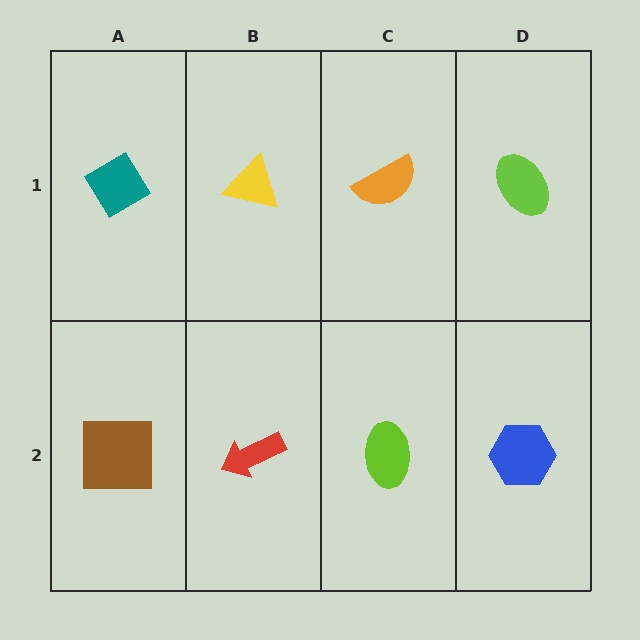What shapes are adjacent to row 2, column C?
An orange semicircle (row 1, column C), a red arrow (row 2, column B), a blue hexagon (row 2, column D).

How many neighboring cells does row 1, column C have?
3.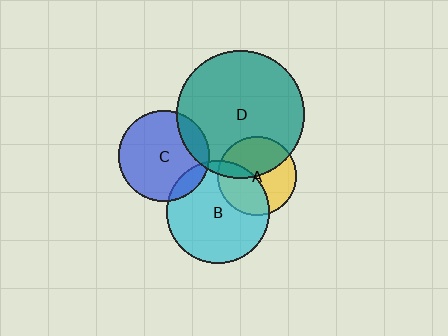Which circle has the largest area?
Circle D (teal).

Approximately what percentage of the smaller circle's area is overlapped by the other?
Approximately 15%.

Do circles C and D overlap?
Yes.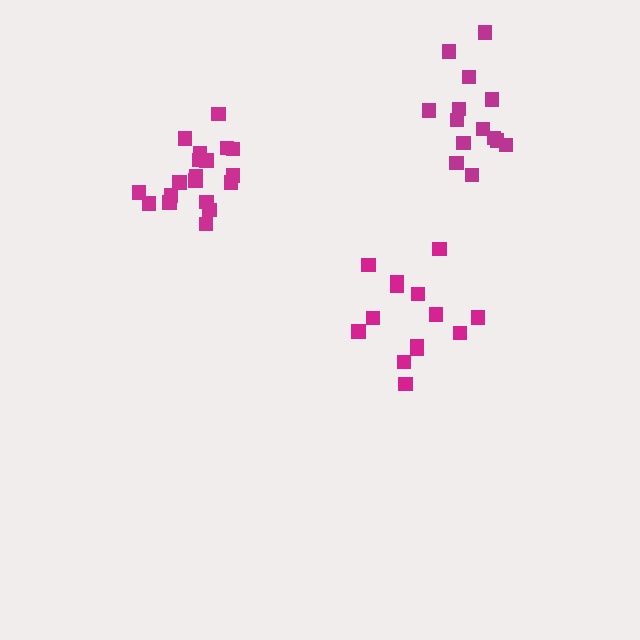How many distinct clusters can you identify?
There are 3 distinct clusters.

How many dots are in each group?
Group 1: 14 dots, Group 2: 19 dots, Group 3: 14 dots (47 total).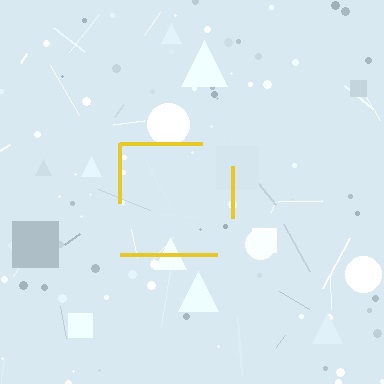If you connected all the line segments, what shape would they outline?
They would outline a square.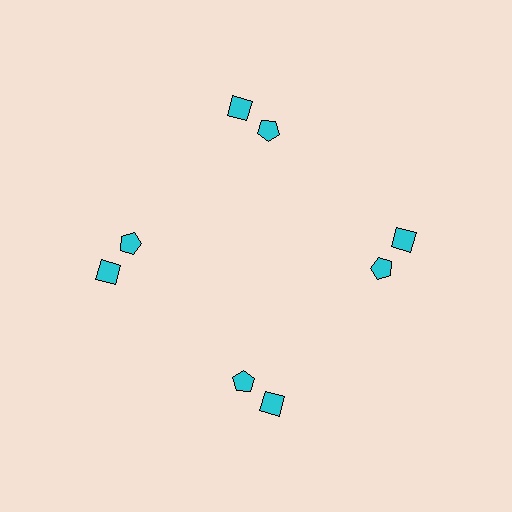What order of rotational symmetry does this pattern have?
This pattern has 4-fold rotational symmetry.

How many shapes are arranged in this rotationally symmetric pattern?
There are 8 shapes, arranged in 4 groups of 2.